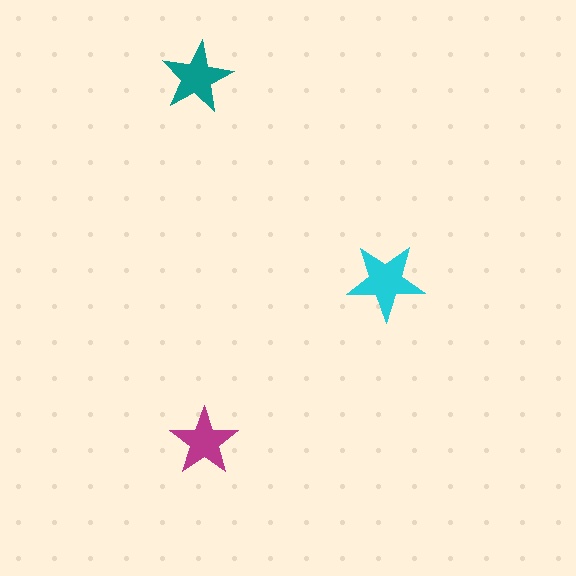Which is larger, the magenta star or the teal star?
The teal one.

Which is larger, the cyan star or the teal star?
The cyan one.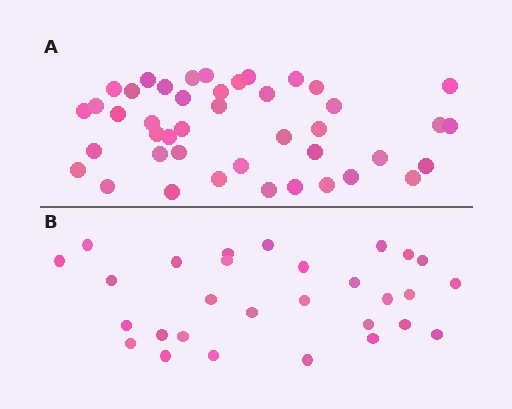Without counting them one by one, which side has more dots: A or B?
Region A (the top region) has more dots.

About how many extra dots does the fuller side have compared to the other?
Region A has approximately 15 more dots than region B.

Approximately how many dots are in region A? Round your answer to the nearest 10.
About 40 dots. (The exact count is 43, which rounds to 40.)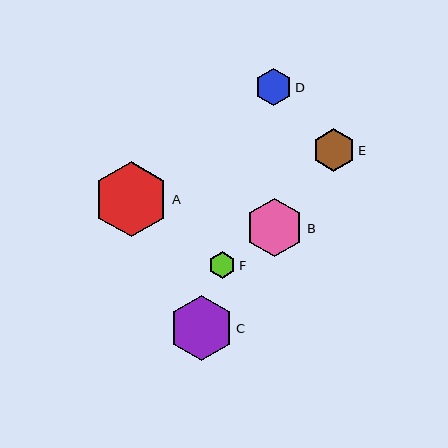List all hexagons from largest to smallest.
From largest to smallest: A, C, B, E, D, F.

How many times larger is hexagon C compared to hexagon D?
Hexagon C is approximately 1.8 times the size of hexagon D.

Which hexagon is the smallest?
Hexagon F is the smallest with a size of approximately 27 pixels.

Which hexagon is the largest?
Hexagon A is the largest with a size of approximately 75 pixels.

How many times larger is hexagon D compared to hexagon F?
Hexagon D is approximately 1.4 times the size of hexagon F.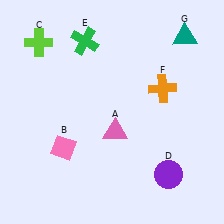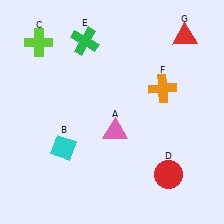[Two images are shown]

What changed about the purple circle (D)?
In Image 1, D is purple. In Image 2, it changed to red.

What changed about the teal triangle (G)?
In Image 1, G is teal. In Image 2, it changed to red.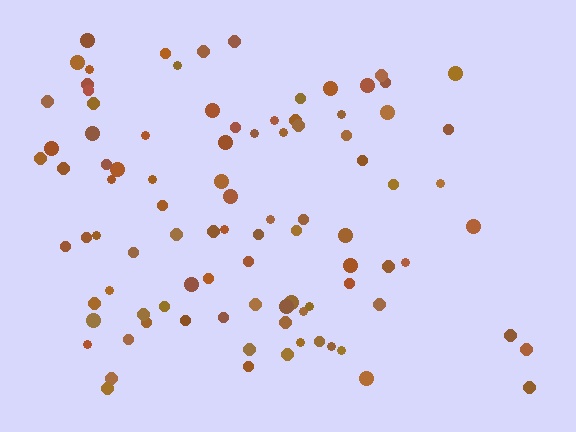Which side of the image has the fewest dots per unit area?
The right.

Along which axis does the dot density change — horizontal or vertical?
Horizontal.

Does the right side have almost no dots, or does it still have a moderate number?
Still a moderate number, just noticeably fewer than the left.